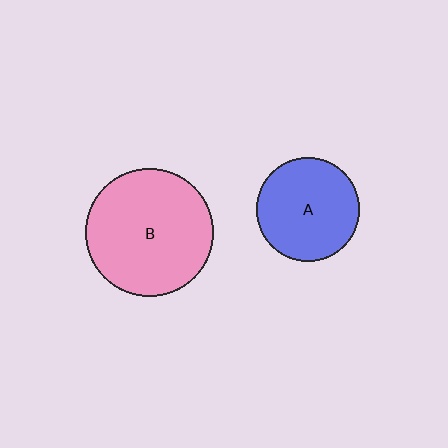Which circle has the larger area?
Circle B (pink).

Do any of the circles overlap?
No, none of the circles overlap.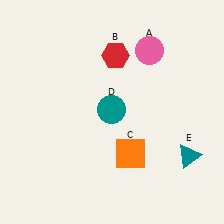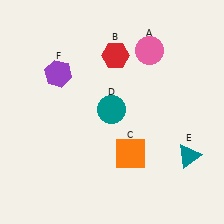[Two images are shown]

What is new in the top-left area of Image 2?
A purple hexagon (F) was added in the top-left area of Image 2.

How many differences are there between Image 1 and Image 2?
There is 1 difference between the two images.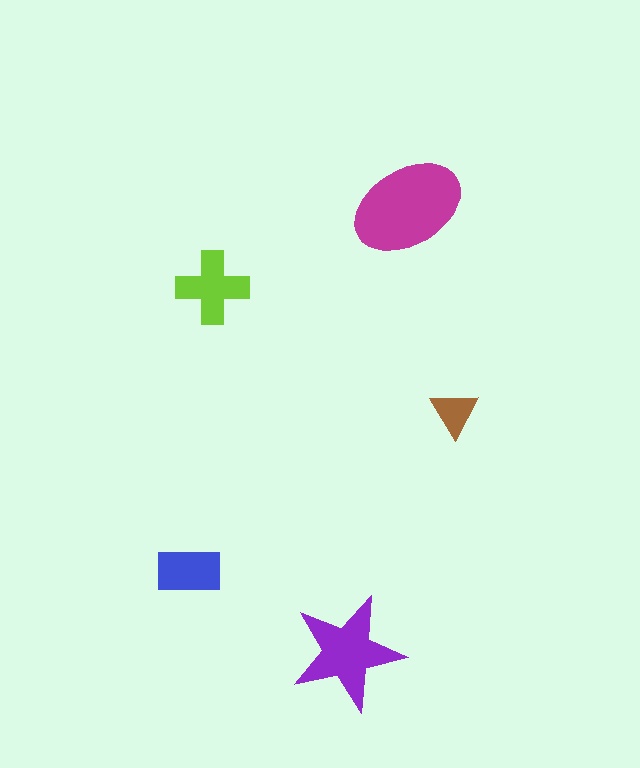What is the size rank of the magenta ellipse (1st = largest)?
1st.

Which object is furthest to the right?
The brown triangle is rightmost.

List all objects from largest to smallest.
The magenta ellipse, the purple star, the lime cross, the blue rectangle, the brown triangle.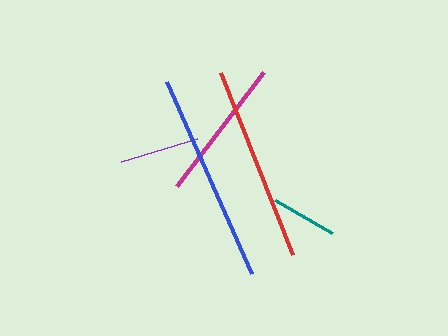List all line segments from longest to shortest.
From longest to shortest: blue, red, magenta, purple, teal.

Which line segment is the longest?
The blue line is the longest at approximately 210 pixels.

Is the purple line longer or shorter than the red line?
The red line is longer than the purple line.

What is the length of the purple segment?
The purple segment is approximately 80 pixels long.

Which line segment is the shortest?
The teal line is the shortest at approximately 66 pixels.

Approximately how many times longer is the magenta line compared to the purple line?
The magenta line is approximately 1.8 times the length of the purple line.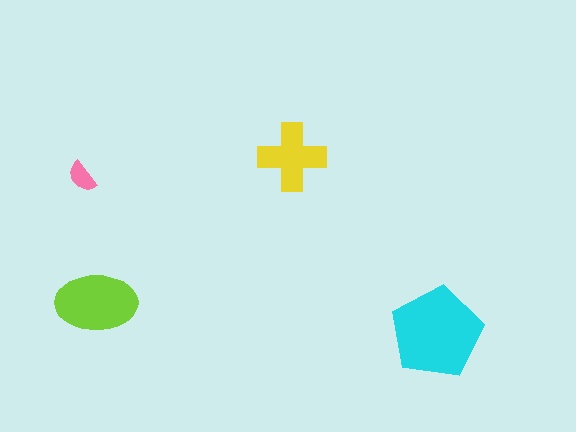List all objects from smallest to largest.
The pink semicircle, the yellow cross, the lime ellipse, the cyan pentagon.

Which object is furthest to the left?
The pink semicircle is leftmost.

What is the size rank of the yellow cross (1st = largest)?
3rd.